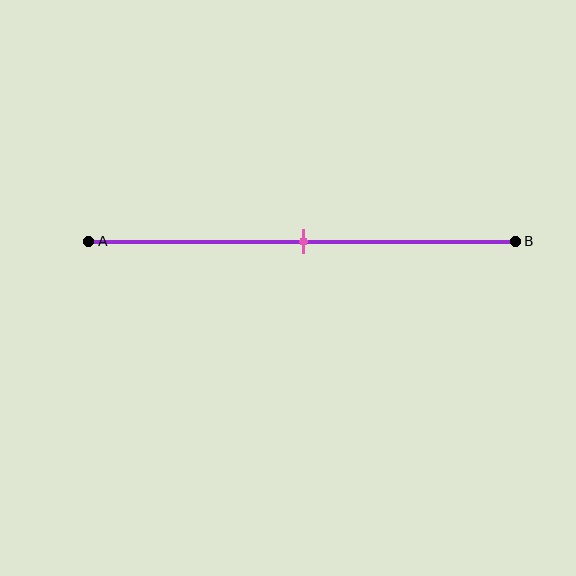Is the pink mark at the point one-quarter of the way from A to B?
No, the mark is at about 50% from A, not at the 25% one-quarter point.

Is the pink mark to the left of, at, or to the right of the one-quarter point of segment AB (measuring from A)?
The pink mark is to the right of the one-quarter point of segment AB.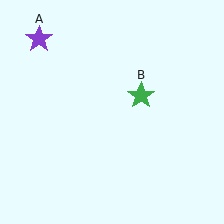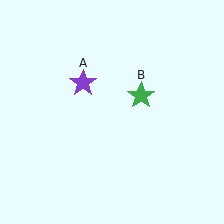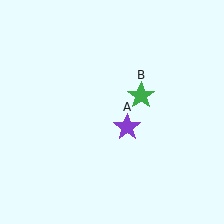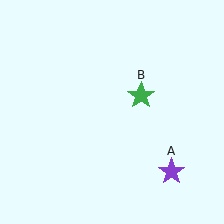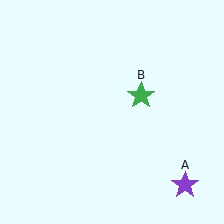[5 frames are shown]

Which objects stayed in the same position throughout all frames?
Green star (object B) remained stationary.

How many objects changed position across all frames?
1 object changed position: purple star (object A).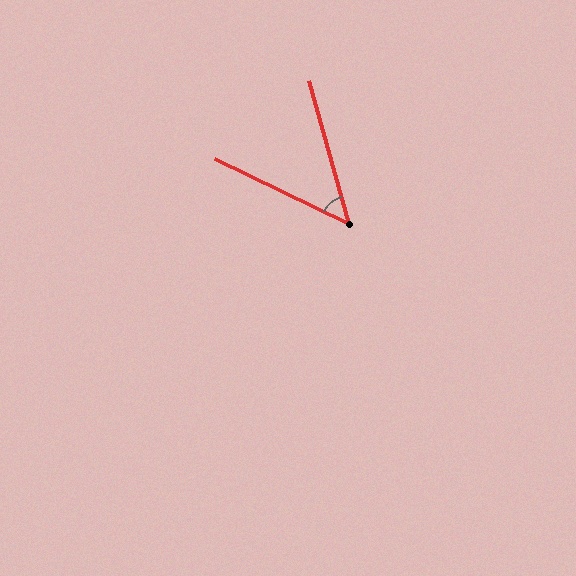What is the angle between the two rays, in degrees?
Approximately 49 degrees.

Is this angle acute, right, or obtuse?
It is acute.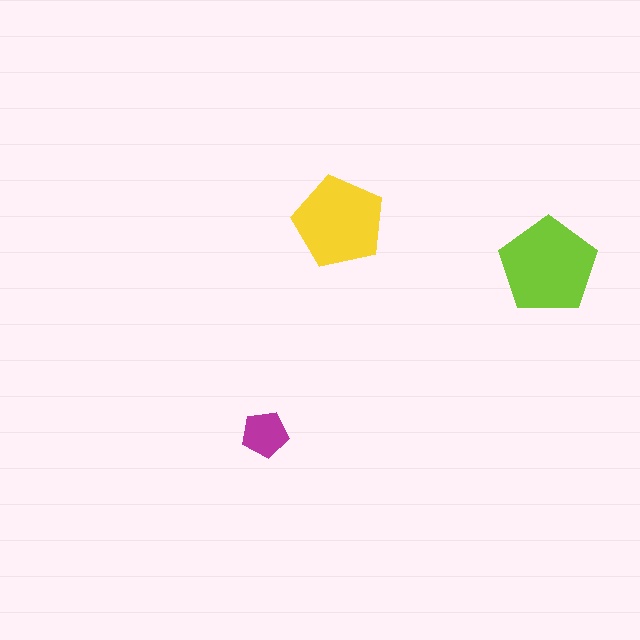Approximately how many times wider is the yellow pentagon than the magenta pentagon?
About 2 times wider.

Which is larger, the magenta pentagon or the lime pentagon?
The lime one.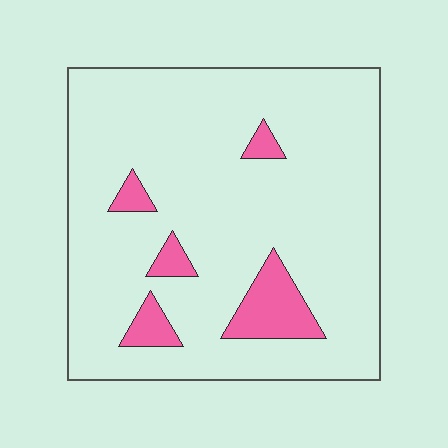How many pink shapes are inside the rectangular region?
5.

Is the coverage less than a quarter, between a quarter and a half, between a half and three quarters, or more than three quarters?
Less than a quarter.